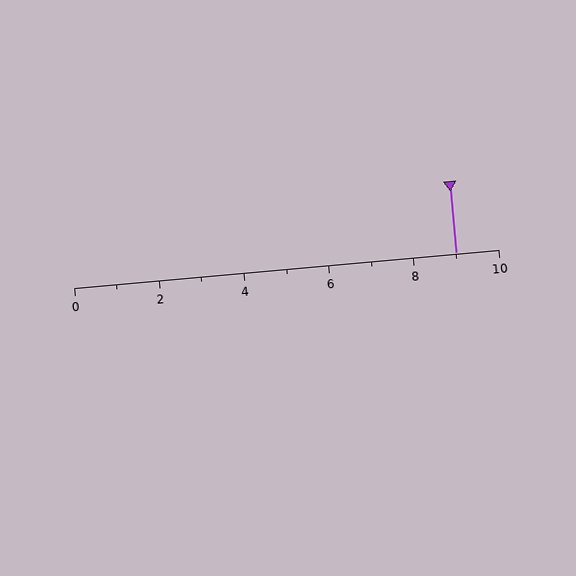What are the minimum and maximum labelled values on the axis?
The axis runs from 0 to 10.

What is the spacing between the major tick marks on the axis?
The major ticks are spaced 2 apart.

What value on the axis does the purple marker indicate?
The marker indicates approximately 9.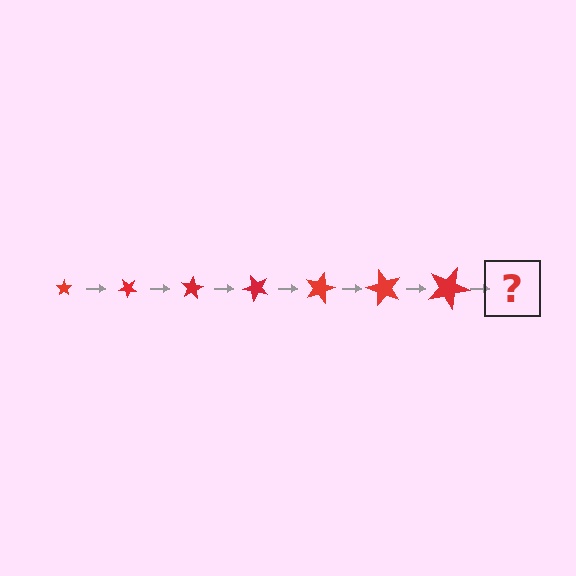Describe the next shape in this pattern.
It should be a star, larger than the previous one and rotated 280 degrees from the start.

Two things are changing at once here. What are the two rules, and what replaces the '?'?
The two rules are that the star grows larger each step and it rotates 40 degrees each step. The '?' should be a star, larger than the previous one and rotated 280 degrees from the start.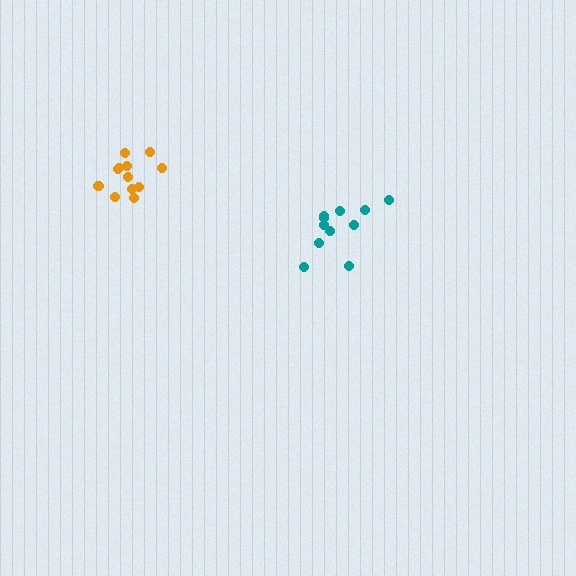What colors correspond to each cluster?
The clusters are colored: teal, orange.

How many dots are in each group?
Group 1: 11 dots, Group 2: 12 dots (23 total).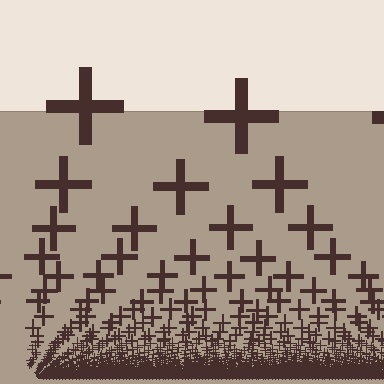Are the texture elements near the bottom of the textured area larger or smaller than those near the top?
Smaller. The gradient is inverted — elements near the bottom are smaller and denser.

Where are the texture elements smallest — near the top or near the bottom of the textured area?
Near the bottom.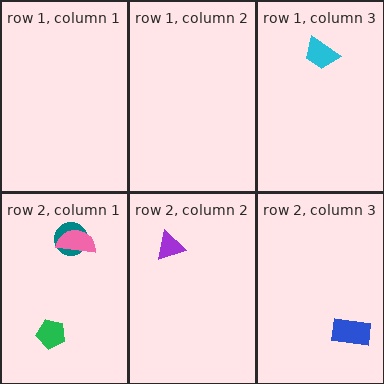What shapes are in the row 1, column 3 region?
The cyan trapezoid.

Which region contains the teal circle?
The row 2, column 1 region.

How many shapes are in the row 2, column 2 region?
1.